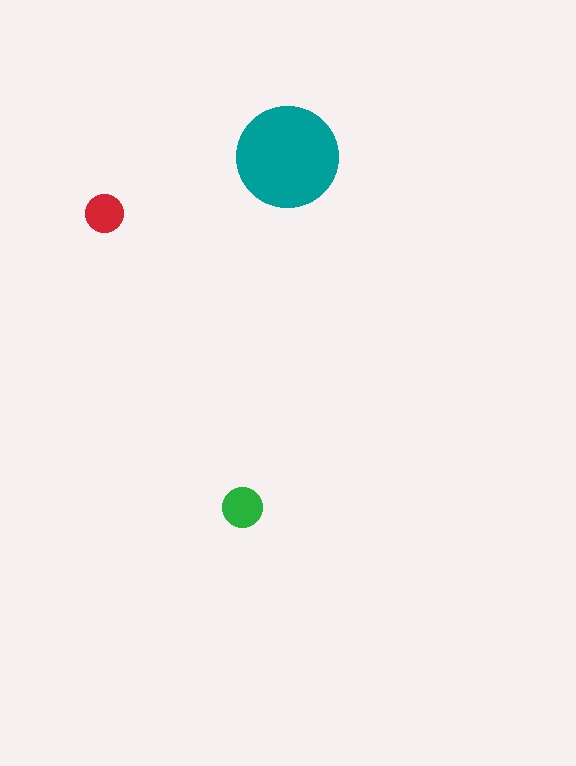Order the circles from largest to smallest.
the teal one, the green one, the red one.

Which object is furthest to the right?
The teal circle is rightmost.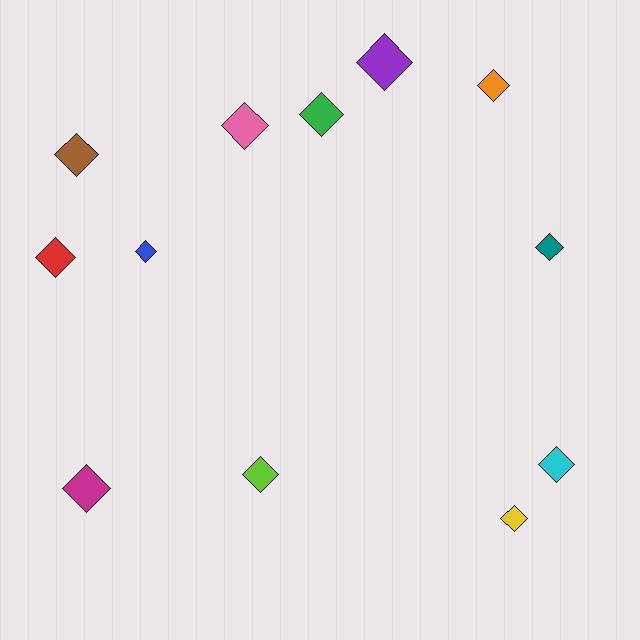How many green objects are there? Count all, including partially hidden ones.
There is 1 green object.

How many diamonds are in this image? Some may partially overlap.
There are 12 diamonds.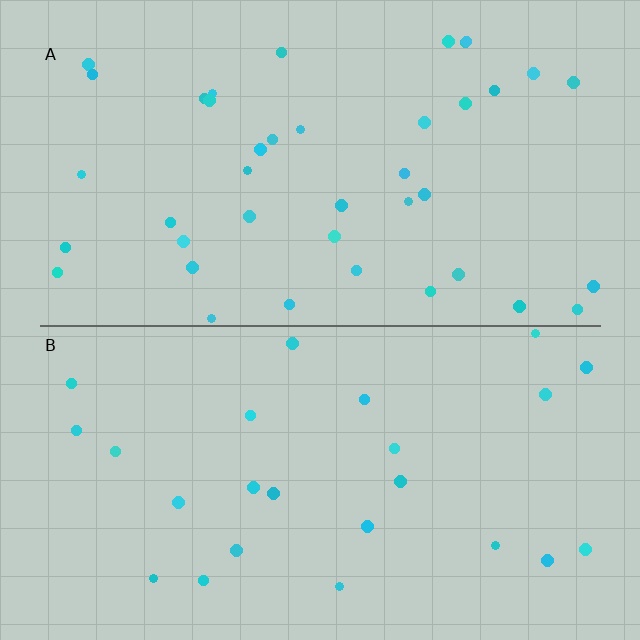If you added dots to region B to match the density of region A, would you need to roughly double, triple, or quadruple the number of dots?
Approximately double.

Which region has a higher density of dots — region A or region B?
A (the top).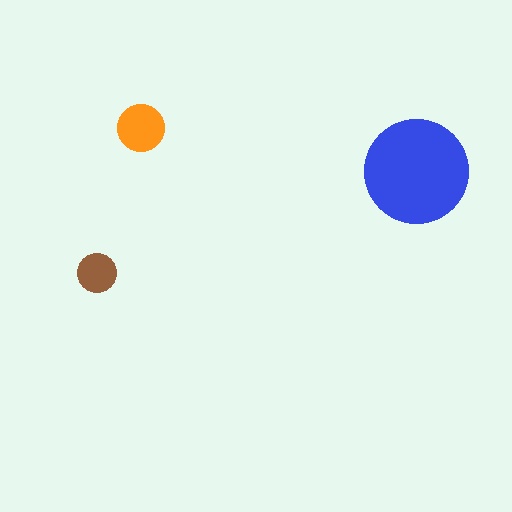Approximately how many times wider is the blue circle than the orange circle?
About 2 times wider.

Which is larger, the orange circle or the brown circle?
The orange one.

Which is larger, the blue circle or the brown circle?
The blue one.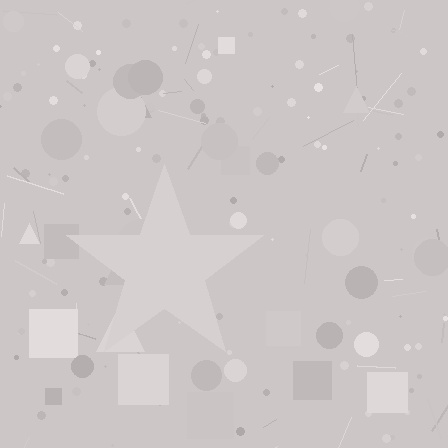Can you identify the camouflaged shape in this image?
The camouflaged shape is a star.